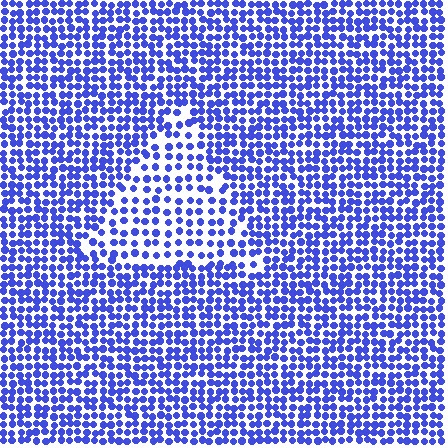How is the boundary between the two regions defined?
The boundary is defined by a change in element density (approximately 1.7x ratio). All elements are the same color, size, and shape.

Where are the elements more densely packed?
The elements are more densely packed outside the triangle boundary.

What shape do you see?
I see a triangle.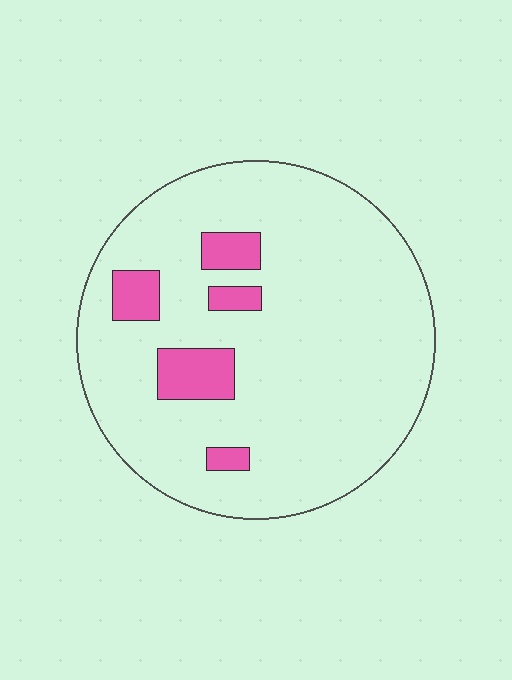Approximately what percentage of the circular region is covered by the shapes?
Approximately 10%.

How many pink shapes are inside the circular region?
5.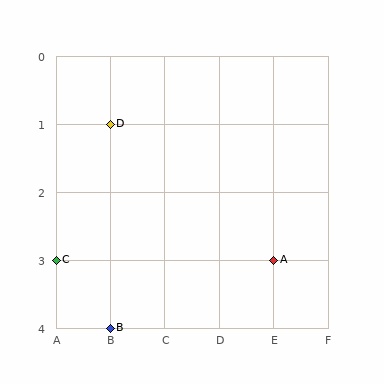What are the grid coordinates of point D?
Point D is at grid coordinates (B, 1).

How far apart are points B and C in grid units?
Points B and C are 1 column and 1 row apart (about 1.4 grid units diagonally).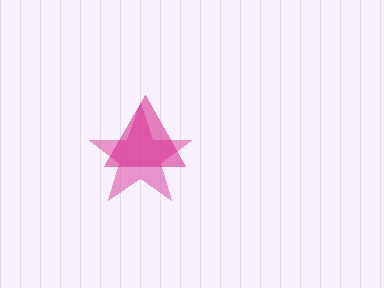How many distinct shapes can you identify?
There are 2 distinct shapes: a pink star, a magenta triangle.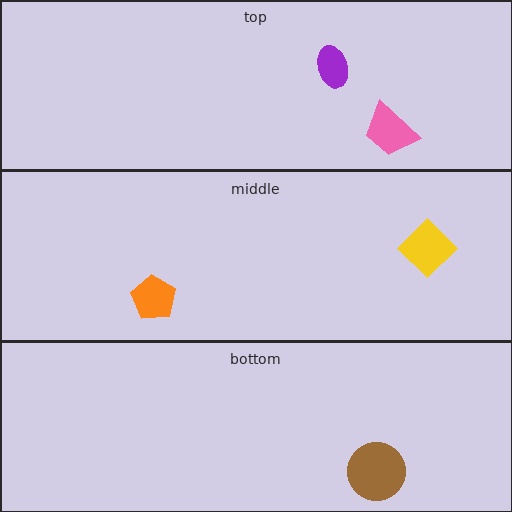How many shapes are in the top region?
2.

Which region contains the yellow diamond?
The middle region.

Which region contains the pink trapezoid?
The top region.